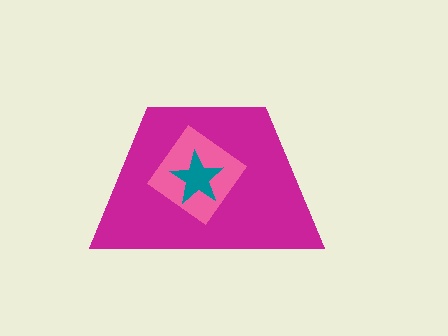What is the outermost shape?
The magenta trapezoid.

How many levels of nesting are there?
3.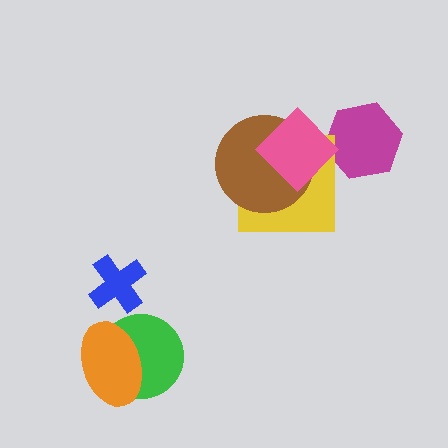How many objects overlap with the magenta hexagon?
1 object overlaps with the magenta hexagon.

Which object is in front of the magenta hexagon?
The pink diamond is in front of the magenta hexagon.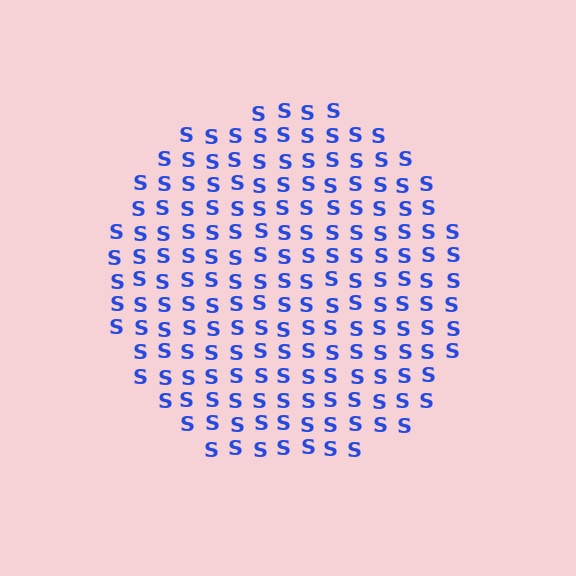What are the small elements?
The small elements are letter S's.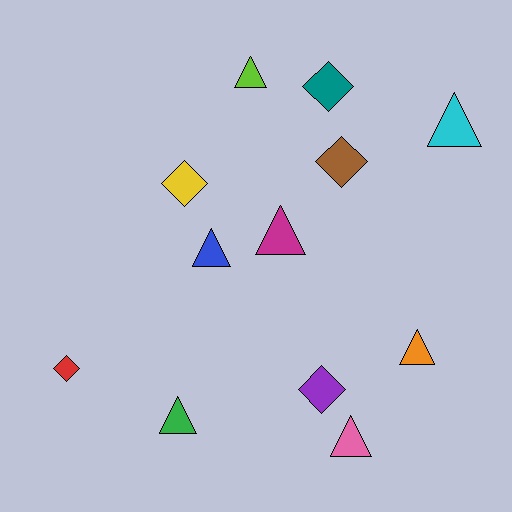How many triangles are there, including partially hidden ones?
There are 7 triangles.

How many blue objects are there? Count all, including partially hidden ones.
There is 1 blue object.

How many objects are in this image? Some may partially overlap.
There are 12 objects.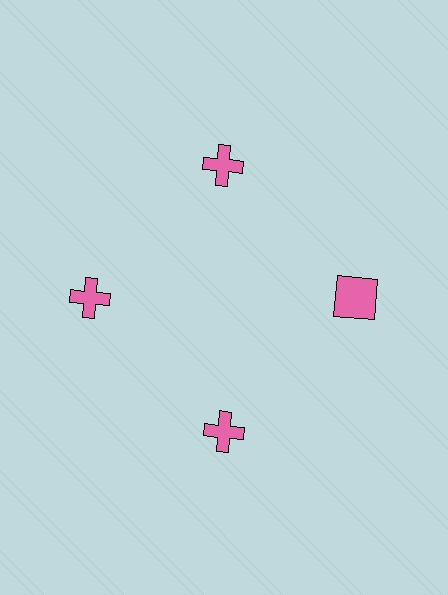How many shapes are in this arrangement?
There are 4 shapes arranged in a ring pattern.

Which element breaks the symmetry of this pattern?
The pink square at roughly the 3 o'clock position breaks the symmetry. All other shapes are pink crosses.